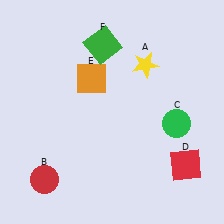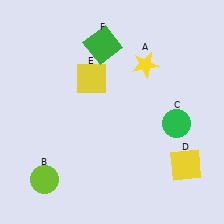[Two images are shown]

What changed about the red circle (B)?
In Image 1, B is red. In Image 2, it changed to lime.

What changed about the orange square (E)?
In Image 1, E is orange. In Image 2, it changed to yellow.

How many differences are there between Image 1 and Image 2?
There are 3 differences between the two images.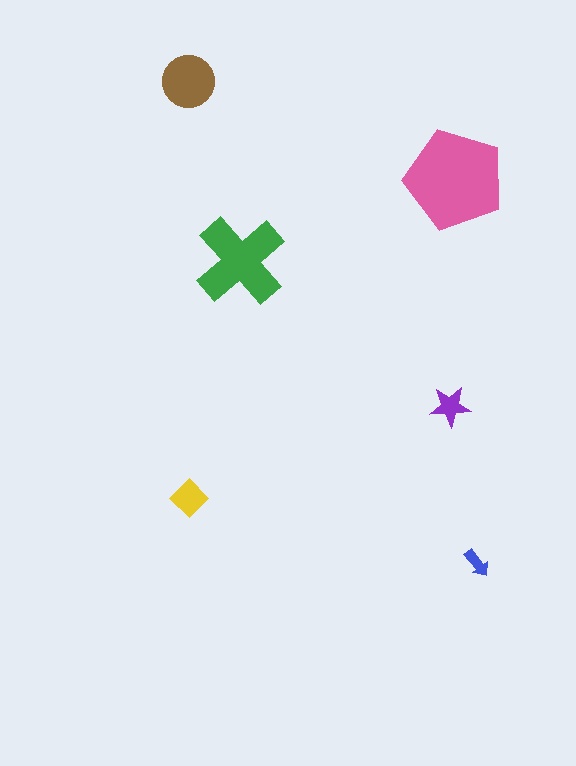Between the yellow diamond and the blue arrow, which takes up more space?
The yellow diamond.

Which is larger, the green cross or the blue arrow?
The green cross.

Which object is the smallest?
The blue arrow.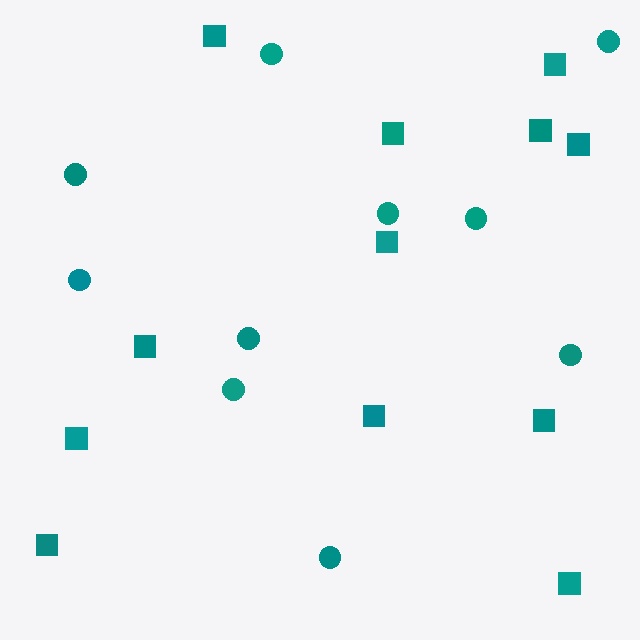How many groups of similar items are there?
There are 2 groups: one group of circles (10) and one group of squares (12).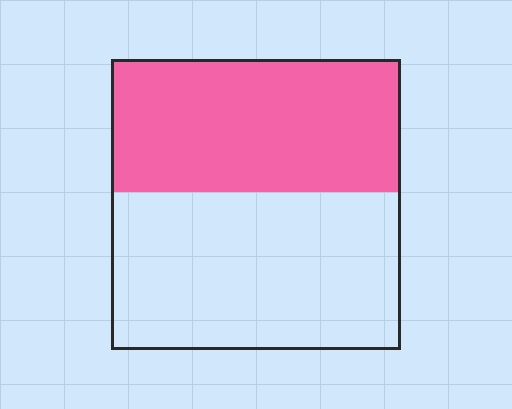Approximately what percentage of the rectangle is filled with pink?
Approximately 45%.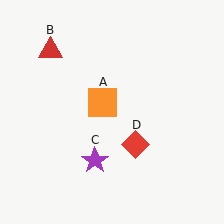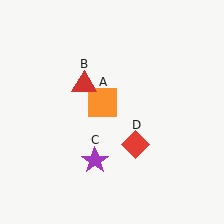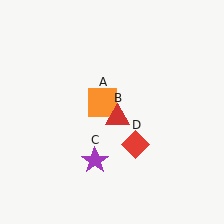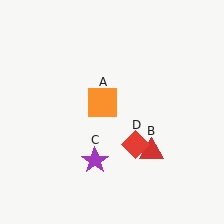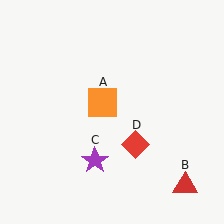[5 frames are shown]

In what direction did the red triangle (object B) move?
The red triangle (object B) moved down and to the right.